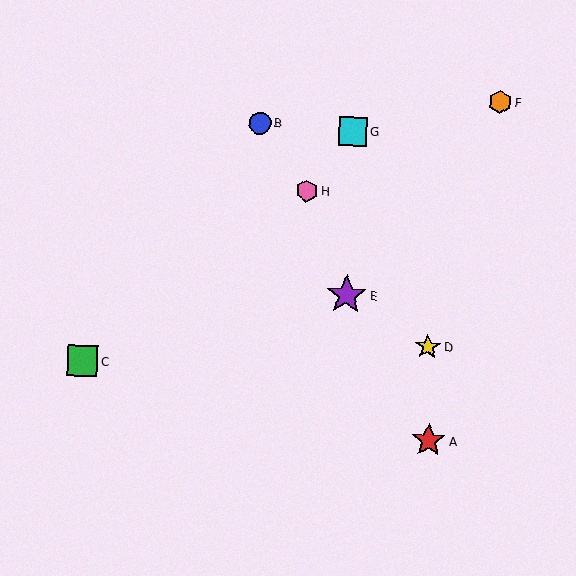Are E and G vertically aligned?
Yes, both are at x≈346.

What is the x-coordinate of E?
Object E is at x≈346.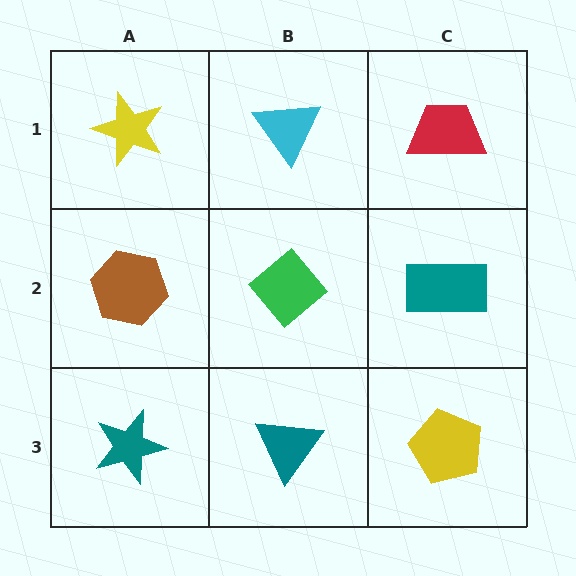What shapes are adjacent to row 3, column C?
A teal rectangle (row 2, column C), a teal triangle (row 3, column B).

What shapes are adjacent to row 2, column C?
A red trapezoid (row 1, column C), a yellow pentagon (row 3, column C), a green diamond (row 2, column B).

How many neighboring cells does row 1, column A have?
2.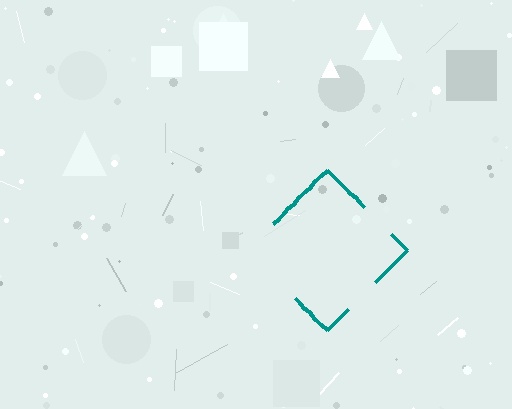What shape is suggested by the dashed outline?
The dashed outline suggests a diamond.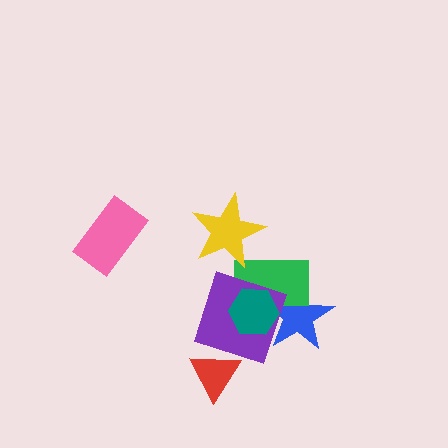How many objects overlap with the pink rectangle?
0 objects overlap with the pink rectangle.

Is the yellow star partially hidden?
No, no other shape covers it.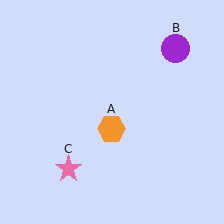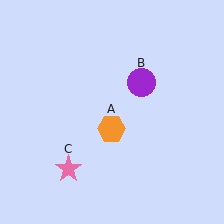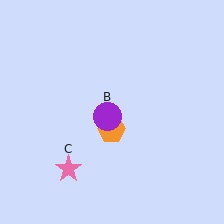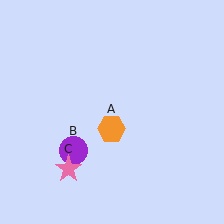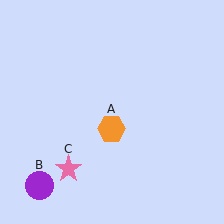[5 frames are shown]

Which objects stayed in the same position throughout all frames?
Orange hexagon (object A) and pink star (object C) remained stationary.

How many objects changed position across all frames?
1 object changed position: purple circle (object B).